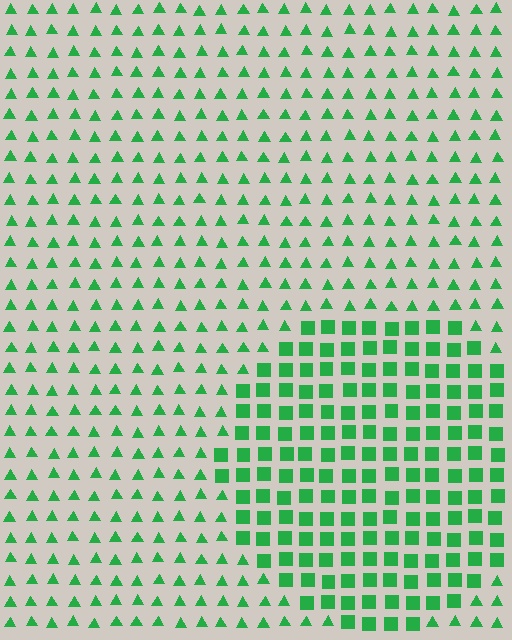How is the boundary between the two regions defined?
The boundary is defined by a change in element shape: squares inside vs. triangles outside. All elements share the same color and spacing.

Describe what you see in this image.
The image is filled with small green elements arranged in a uniform grid. A circle-shaped region contains squares, while the surrounding area contains triangles. The boundary is defined purely by the change in element shape.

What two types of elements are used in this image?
The image uses squares inside the circle region and triangles outside it.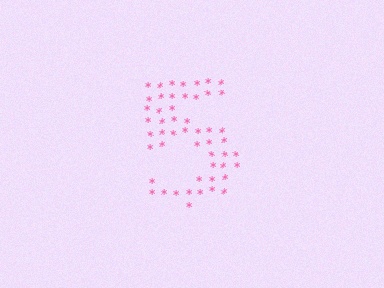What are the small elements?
The small elements are asterisks.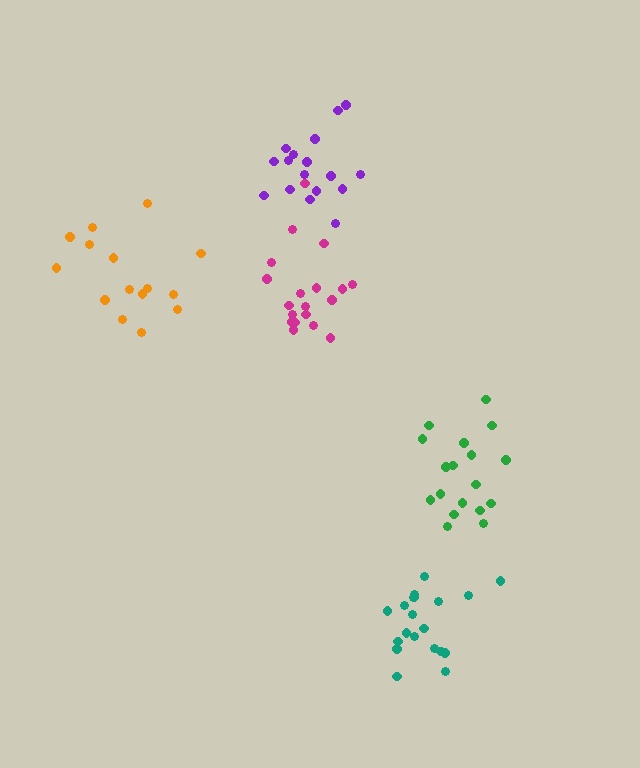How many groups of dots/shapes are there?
There are 5 groups.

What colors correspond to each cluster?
The clusters are colored: magenta, purple, green, orange, teal.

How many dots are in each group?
Group 1: 19 dots, Group 2: 17 dots, Group 3: 18 dots, Group 4: 15 dots, Group 5: 20 dots (89 total).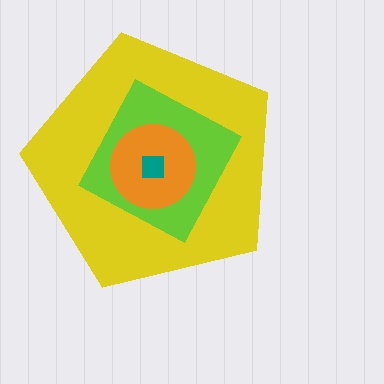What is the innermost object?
The teal square.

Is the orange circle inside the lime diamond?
Yes.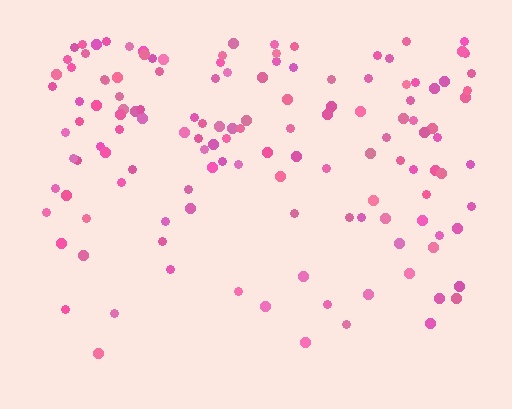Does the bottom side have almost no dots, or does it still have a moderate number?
Still a moderate number, just noticeably fewer than the top.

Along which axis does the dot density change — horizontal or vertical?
Vertical.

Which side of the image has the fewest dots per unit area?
The bottom.